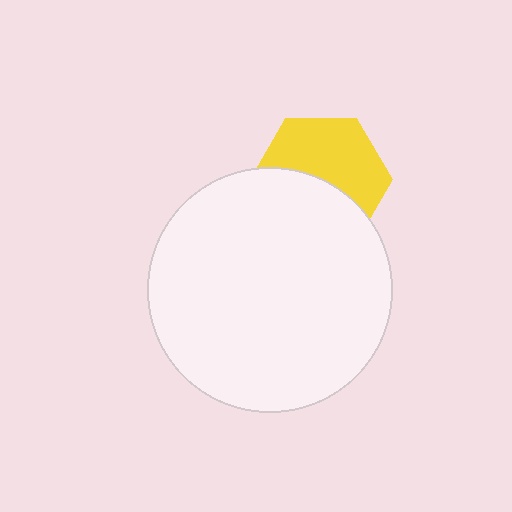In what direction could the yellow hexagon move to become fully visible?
The yellow hexagon could move up. That would shift it out from behind the white circle entirely.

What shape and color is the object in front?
The object in front is a white circle.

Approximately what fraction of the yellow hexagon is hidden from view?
Roughly 46% of the yellow hexagon is hidden behind the white circle.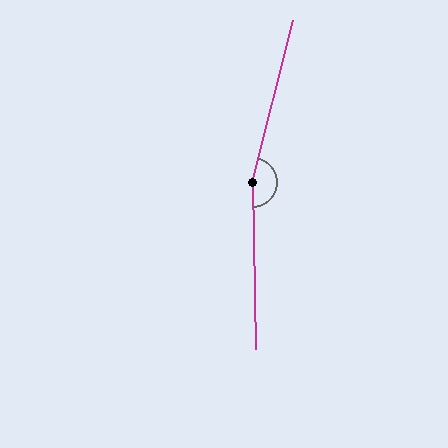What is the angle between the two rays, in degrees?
Approximately 165 degrees.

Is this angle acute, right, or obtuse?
It is obtuse.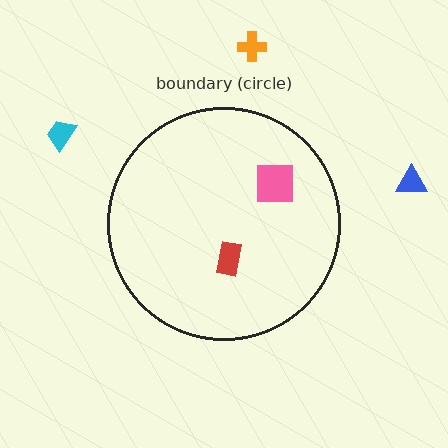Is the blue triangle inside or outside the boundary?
Outside.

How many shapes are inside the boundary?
2 inside, 3 outside.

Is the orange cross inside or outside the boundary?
Outside.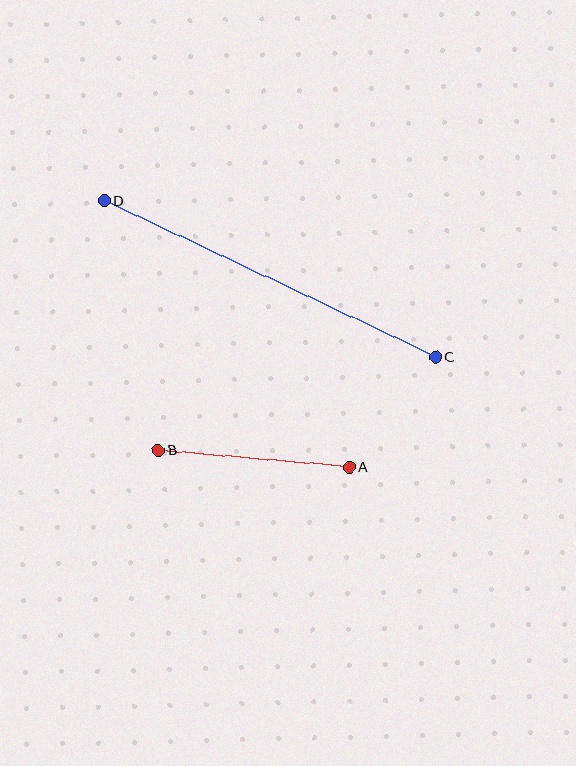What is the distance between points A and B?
The distance is approximately 192 pixels.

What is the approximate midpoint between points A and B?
The midpoint is at approximately (254, 459) pixels.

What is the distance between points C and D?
The distance is approximately 367 pixels.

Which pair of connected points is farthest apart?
Points C and D are farthest apart.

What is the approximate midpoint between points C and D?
The midpoint is at approximately (270, 279) pixels.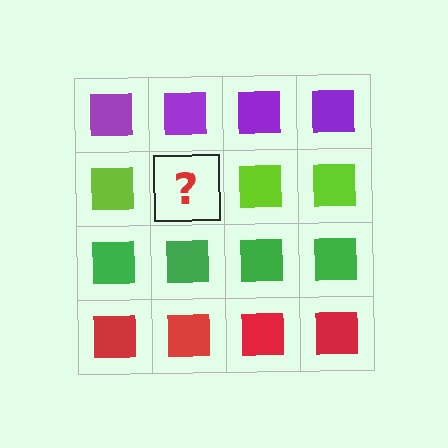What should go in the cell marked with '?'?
The missing cell should contain a lime square.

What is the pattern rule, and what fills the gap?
The rule is that each row has a consistent color. The gap should be filled with a lime square.